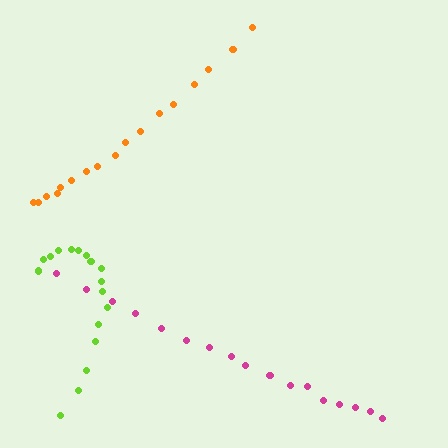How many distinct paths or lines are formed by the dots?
There are 3 distinct paths.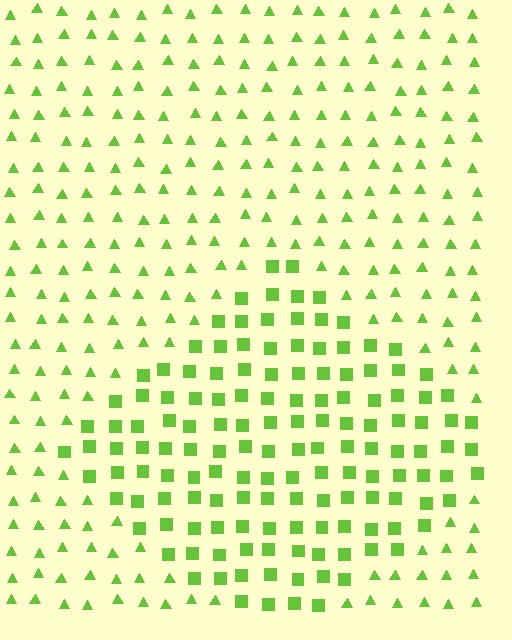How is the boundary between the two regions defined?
The boundary is defined by a change in element shape: squares inside vs. triangles outside. All elements share the same color and spacing.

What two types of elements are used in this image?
The image uses squares inside the diamond region and triangles outside it.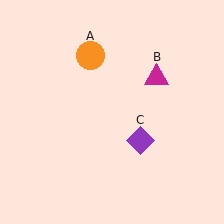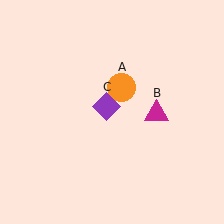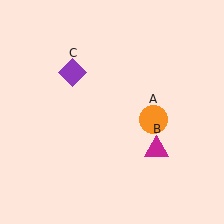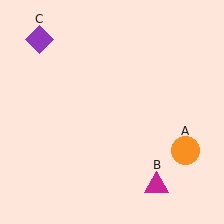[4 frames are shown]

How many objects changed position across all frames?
3 objects changed position: orange circle (object A), magenta triangle (object B), purple diamond (object C).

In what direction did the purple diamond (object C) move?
The purple diamond (object C) moved up and to the left.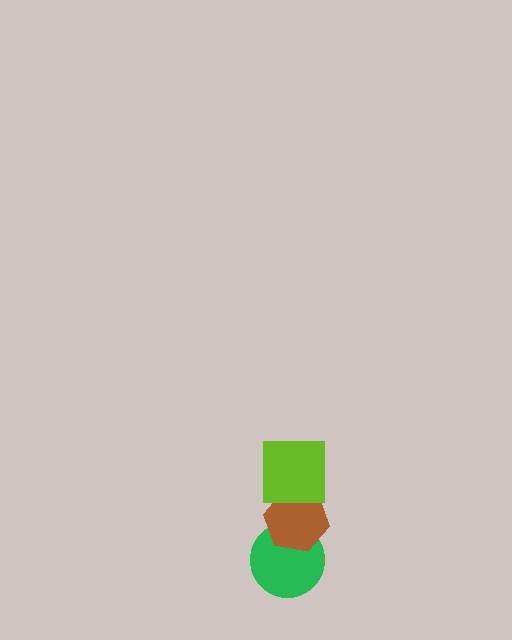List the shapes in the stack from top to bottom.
From top to bottom: the lime square, the brown hexagon, the green circle.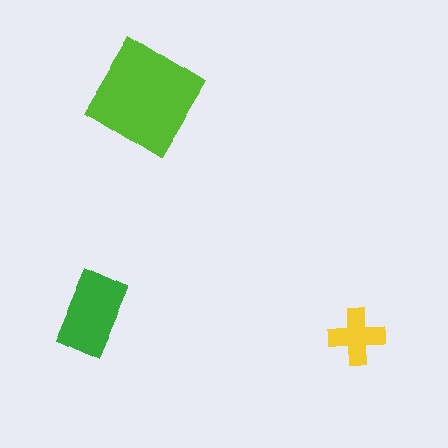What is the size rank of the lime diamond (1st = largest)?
1st.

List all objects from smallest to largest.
The yellow cross, the green rectangle, the lime diamond.